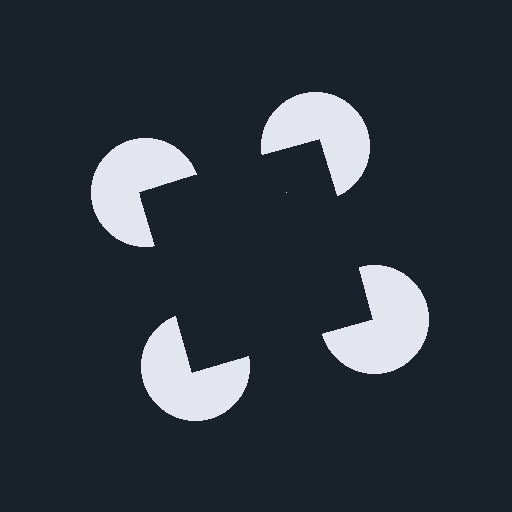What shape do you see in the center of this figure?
An illusory square — its edges are inferred from the aligned wedge cuts in the pac-man discs, not physically drawn.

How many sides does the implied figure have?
4 sides.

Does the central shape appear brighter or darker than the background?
It typically appears slightly darker than the background, even though no actual brightness change is drawn.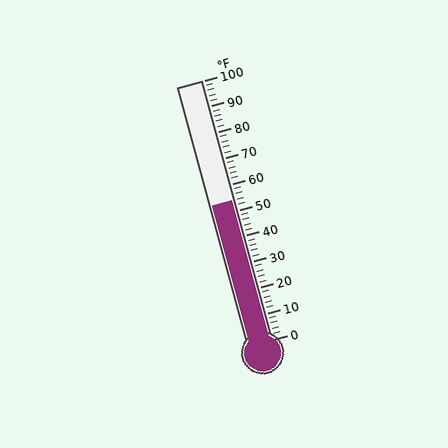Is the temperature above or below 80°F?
The temperature is below 80°F.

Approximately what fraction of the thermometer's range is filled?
The thermometer is filled to approximately 55% of its range.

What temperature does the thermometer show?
The thermometer shows approximately 54°F.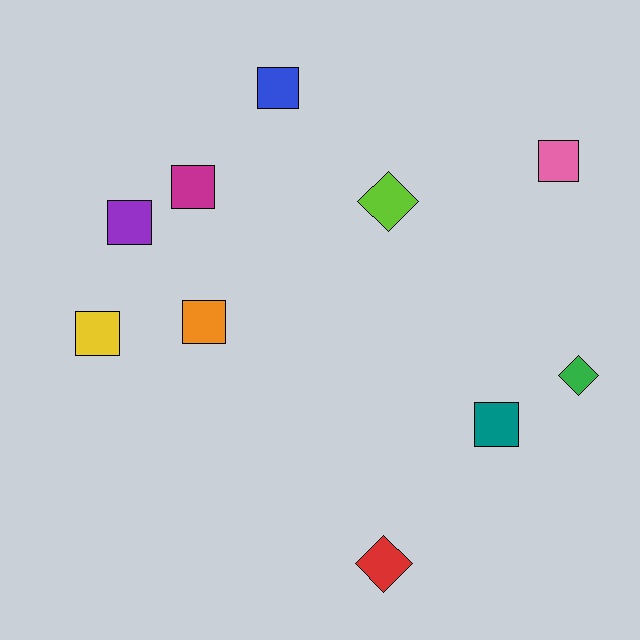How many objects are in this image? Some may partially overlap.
There are 10 objects.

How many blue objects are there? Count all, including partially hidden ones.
There is 1 blue object.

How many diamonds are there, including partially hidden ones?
There are 3 diamonds.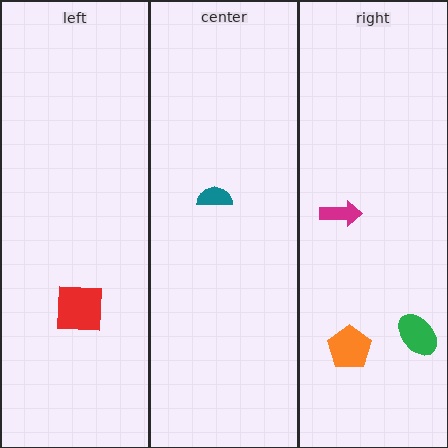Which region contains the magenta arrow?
The right region.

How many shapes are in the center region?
1.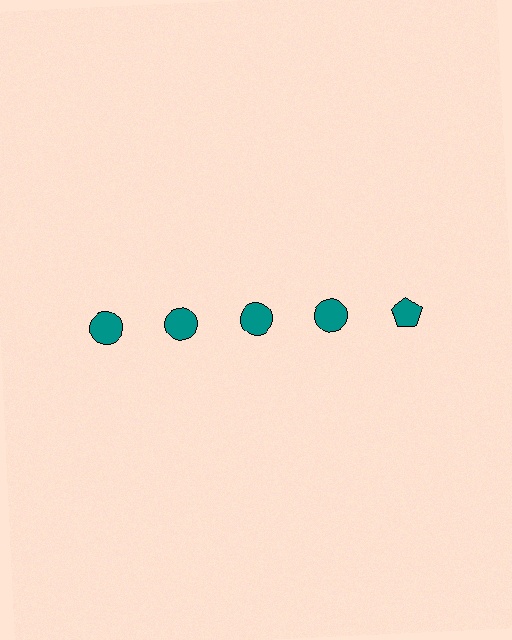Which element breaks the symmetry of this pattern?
The teal pentagon in the top row, rightmost column breaks the symmetry. All other shapes are teal circles.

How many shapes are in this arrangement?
There are 5 shapes arranged in a grid pattern.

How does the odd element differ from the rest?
It has a different shape: pentagon instead of circle.